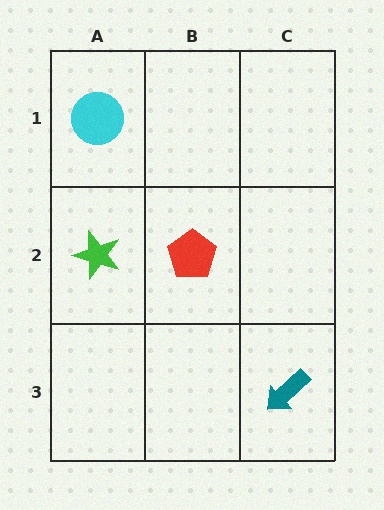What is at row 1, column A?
A cyan circle.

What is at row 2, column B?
A red pentagon.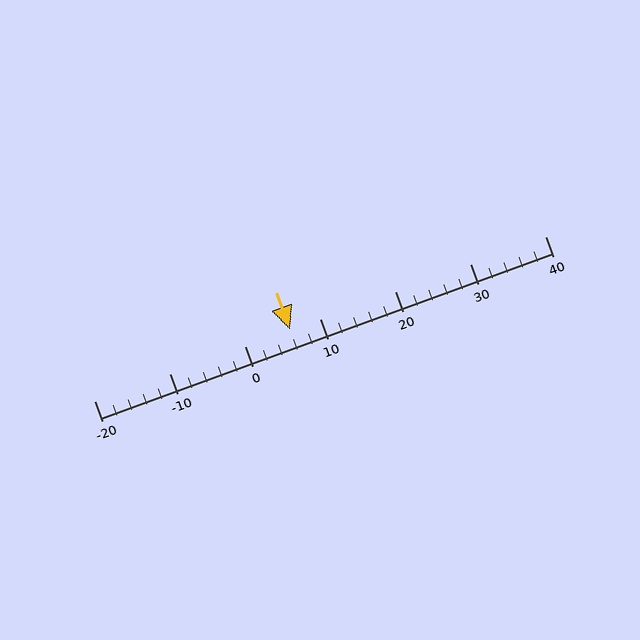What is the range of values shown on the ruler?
The ruler shows values from -20 to 40.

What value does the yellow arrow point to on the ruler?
The yellow arrow points to approximately 6.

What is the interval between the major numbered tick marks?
The major tick marks are spaced 10 units apart.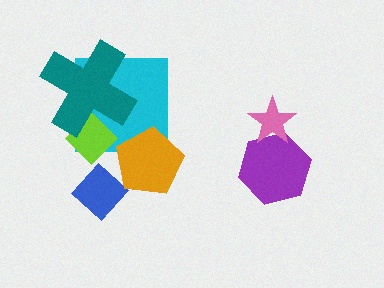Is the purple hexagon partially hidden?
Yes, it is partially covered by another shape.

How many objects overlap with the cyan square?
3 objects overlap with the cyan square.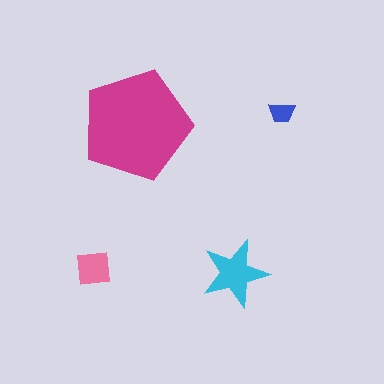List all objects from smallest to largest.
The blue trapezoid, the pink square, the cyan star, the magenta pentagon.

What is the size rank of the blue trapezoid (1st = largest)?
4th.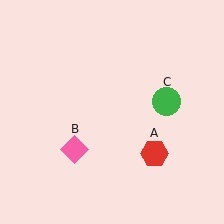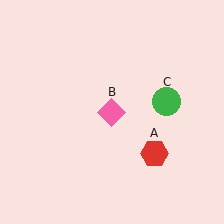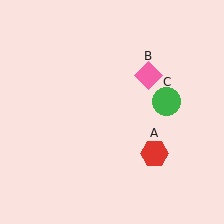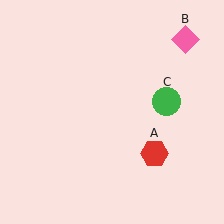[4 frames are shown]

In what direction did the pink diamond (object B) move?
The pink diamond (object B) moved up and to the right.